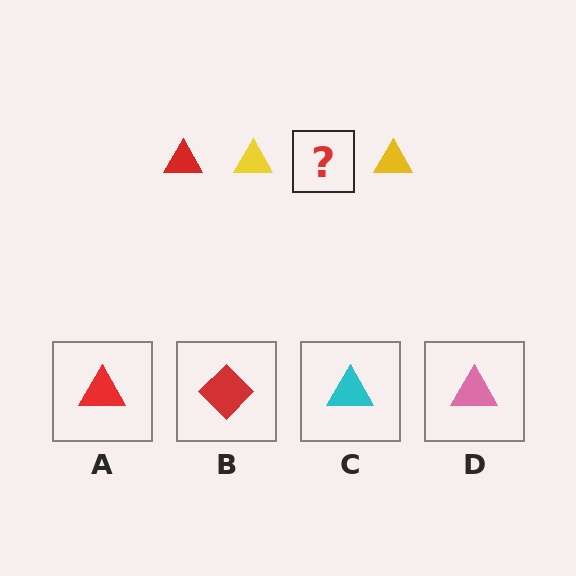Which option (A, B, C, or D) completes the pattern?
A.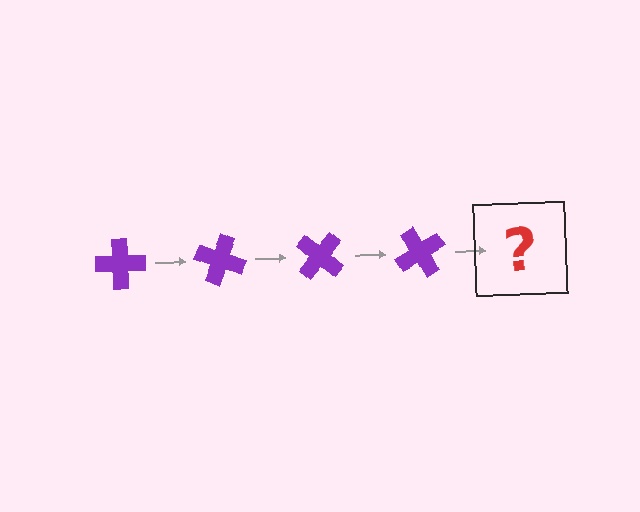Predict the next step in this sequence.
The next step is a purple cross rotated 80 degrees.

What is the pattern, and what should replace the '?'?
The pattern is that the cross rotates 20 degrees each step. The '?' should be a purple cross rotated 80 degrees.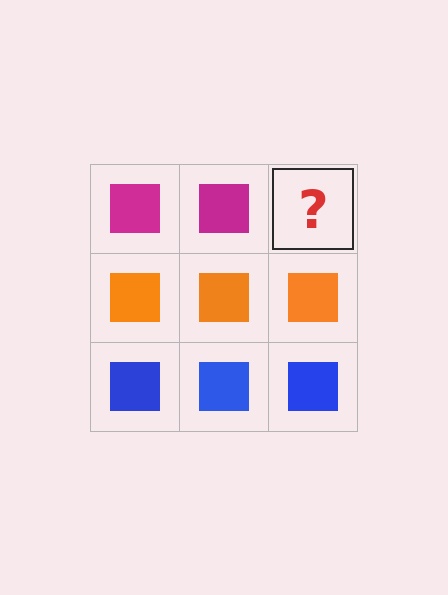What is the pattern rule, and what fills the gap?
The rule is that each row has a consistent color. The gap should be filled with a magenta square.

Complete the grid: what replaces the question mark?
The question mark should be replaced with a magenta square.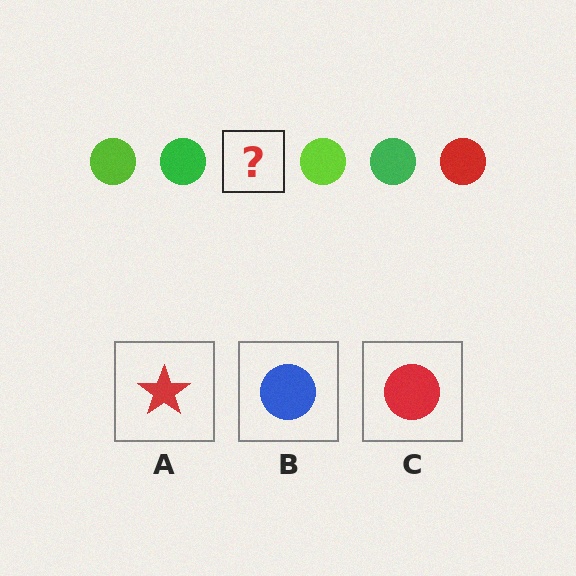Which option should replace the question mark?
Option C.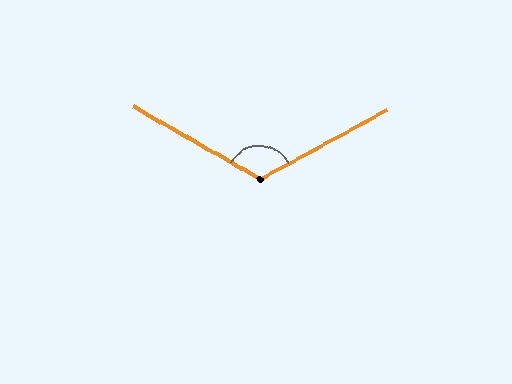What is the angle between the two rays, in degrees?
Approximately 122 degrees.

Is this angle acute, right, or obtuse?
It is obtuse.